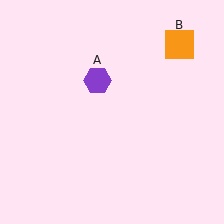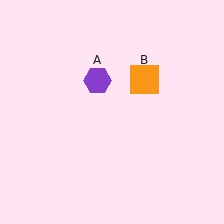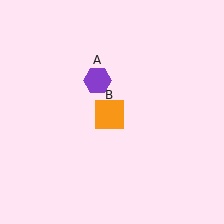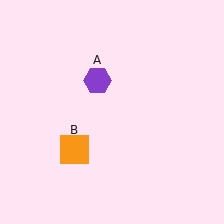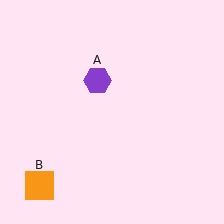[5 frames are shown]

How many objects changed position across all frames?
1 object changed position: orange square (object B).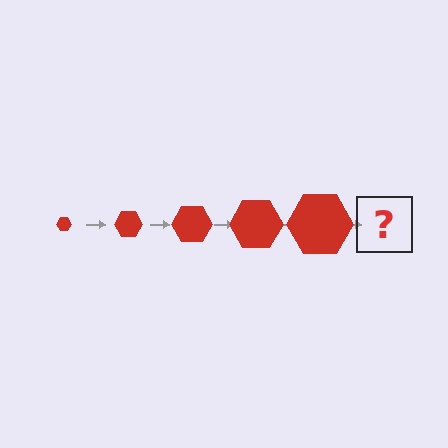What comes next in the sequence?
The next element should be a red hexagon, larger than the previous one.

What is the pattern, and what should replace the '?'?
The pattern is that the hexagon gets progressively larger each step. The '?' should be a red hexagon, larger than the previous one.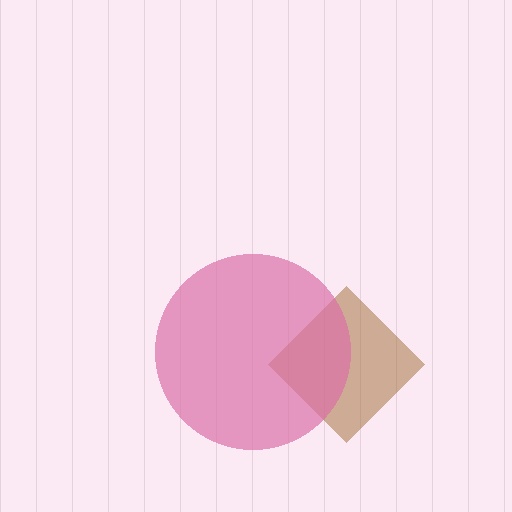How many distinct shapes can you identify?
There are 2 distinct shapes: a brown diamond, a pink circle.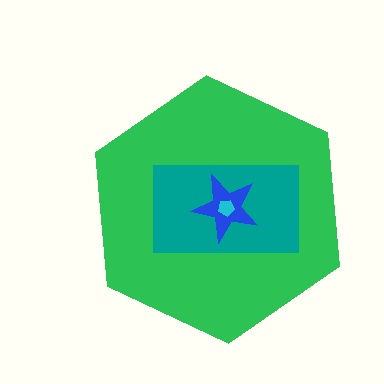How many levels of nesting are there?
4.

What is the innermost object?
The cyan pentagon.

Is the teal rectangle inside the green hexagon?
Yes.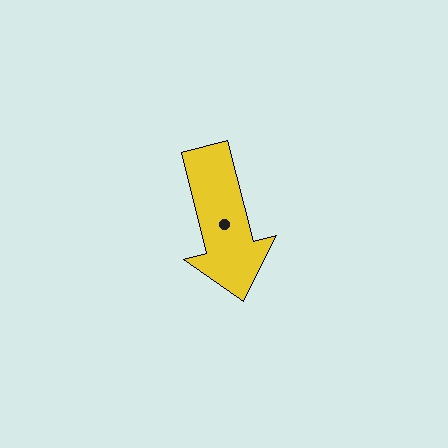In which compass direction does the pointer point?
South.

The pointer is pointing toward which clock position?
Roughly 6 o'clock.